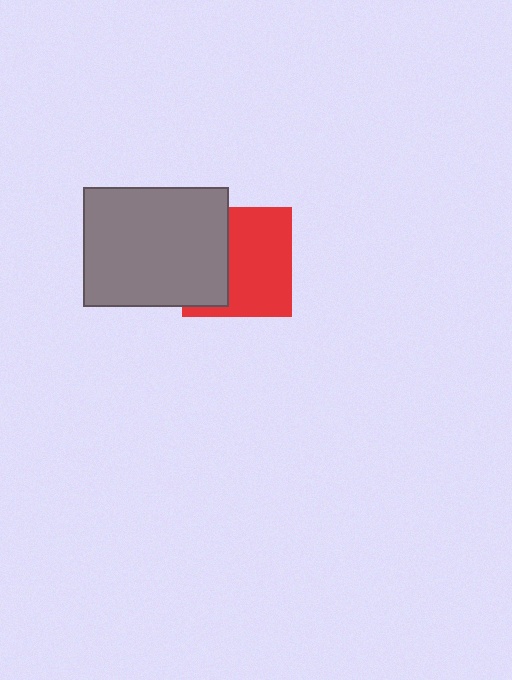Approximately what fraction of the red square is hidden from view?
Roughly 40% of the red square is hidden behind the gray rectangle.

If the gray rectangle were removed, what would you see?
You would see the complete red square.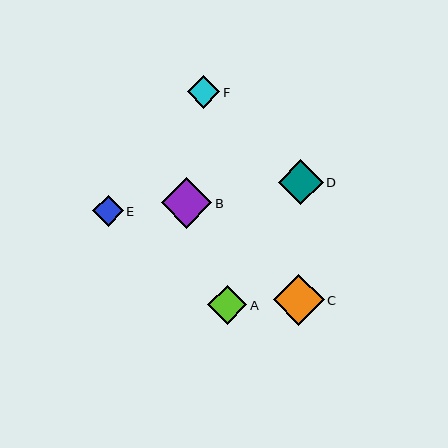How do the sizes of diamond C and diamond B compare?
Diamond C and diamond B are approximately the same size.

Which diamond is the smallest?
Diamond E is the smallest with a size of approximately 30 pixels.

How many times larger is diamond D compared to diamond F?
Diamond D is approximately 1.4 times the size of diamond F.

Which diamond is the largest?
Diamond C is the largest with a size of approximately 51 pixels.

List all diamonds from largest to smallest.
From largest to smallest: C, B, D, A, F, E.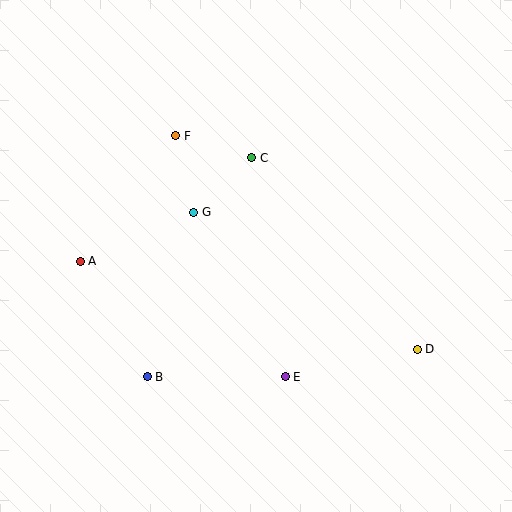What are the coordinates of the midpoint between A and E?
The midpoint between A and E is at (183, 319).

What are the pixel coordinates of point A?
Point A is at (80, 261).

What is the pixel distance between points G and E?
The distance between G and E is 188 pixels.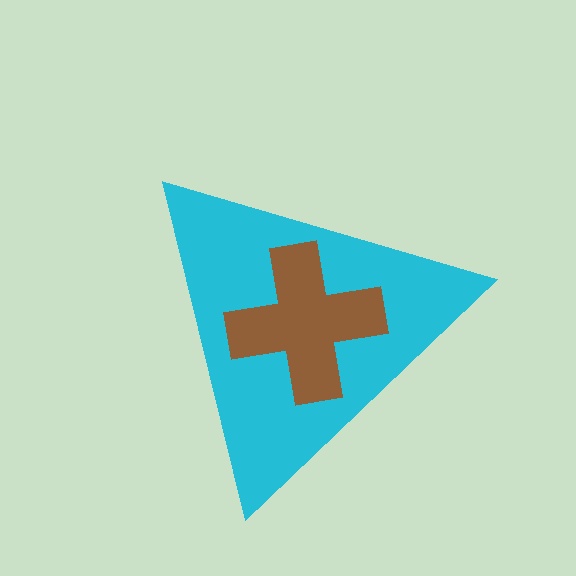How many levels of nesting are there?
2.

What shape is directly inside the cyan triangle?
The brown cross.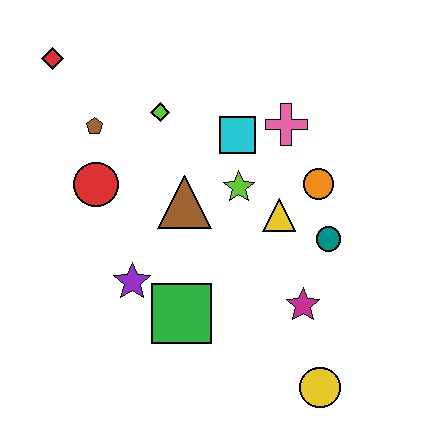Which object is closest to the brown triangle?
The lime star is closest to the brown triangle.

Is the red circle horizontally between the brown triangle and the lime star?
No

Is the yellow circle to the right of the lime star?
Yes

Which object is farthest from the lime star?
The red diamond is farthest from the lime star.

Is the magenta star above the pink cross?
No